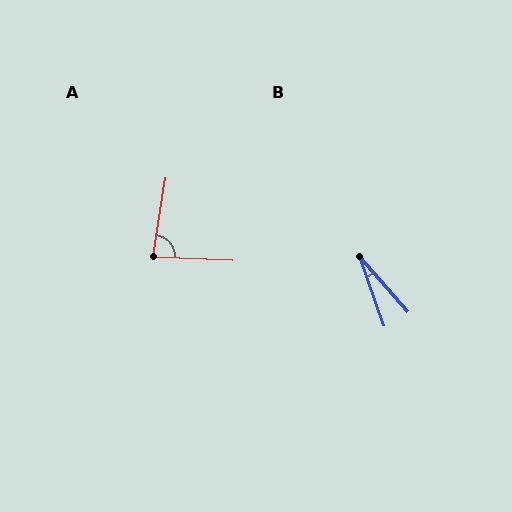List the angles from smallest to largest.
B (21°), A (84°).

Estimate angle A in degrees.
Approximately 84 degrees.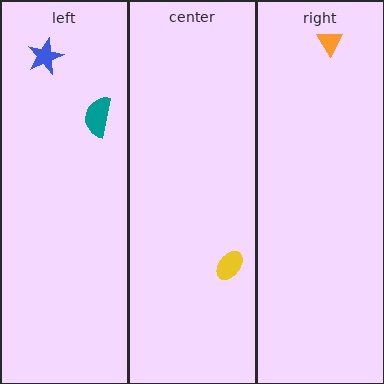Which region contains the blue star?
The left region.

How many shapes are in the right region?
1.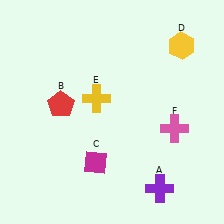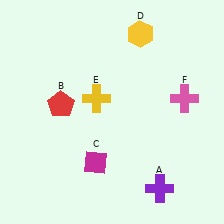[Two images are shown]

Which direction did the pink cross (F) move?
The pink cross (F) moved up.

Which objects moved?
The objects that moved are: the yellow hexagon (D), the pink cross (F).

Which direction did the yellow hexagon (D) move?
The yellow hexagon (D) moved left.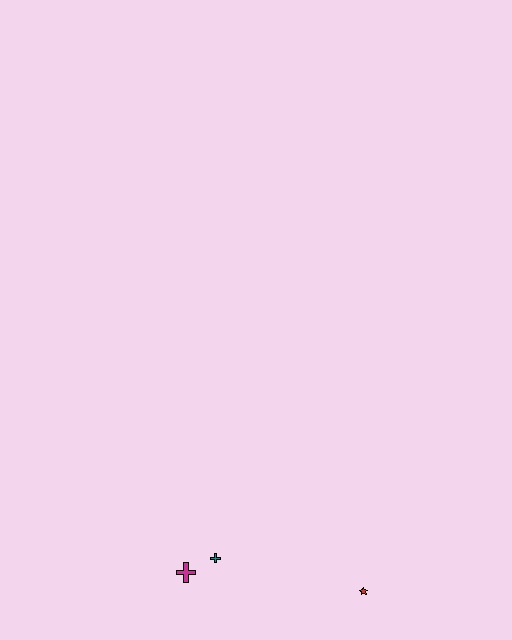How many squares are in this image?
There are no squares.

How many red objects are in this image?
There is 1 red object.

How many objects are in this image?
There are 3 objects.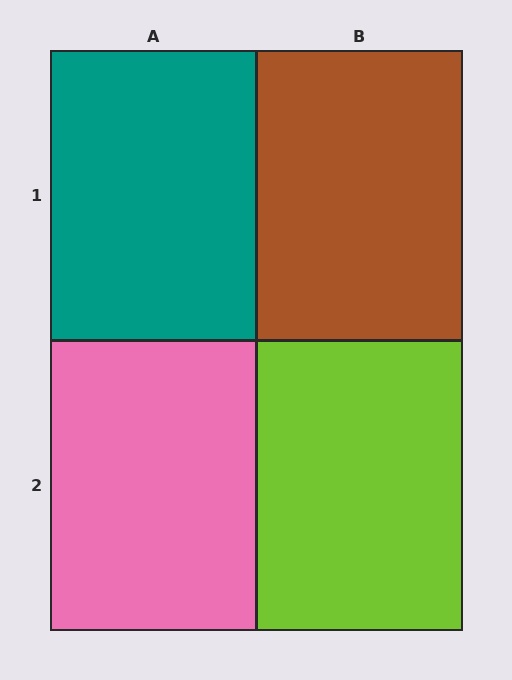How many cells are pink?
1 cell is pink.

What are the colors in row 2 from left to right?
Pink, lime.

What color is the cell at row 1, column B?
Brown.